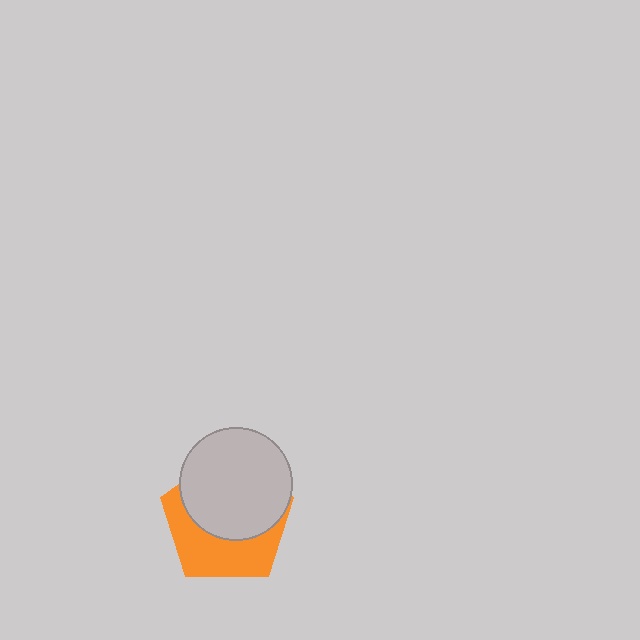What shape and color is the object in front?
The object in front is a light gray circle.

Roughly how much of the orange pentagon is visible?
A small part of it is visible (roughly 44%).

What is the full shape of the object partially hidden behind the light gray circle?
The partially hidden object is an orange pentagon.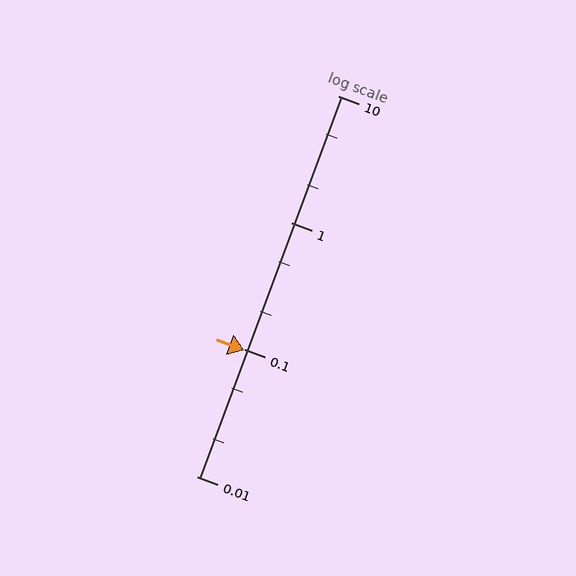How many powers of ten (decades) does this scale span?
The scale spans 3 decades, from 0.01 to 10.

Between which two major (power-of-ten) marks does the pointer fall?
The pointer is between 0.01 and 0.1.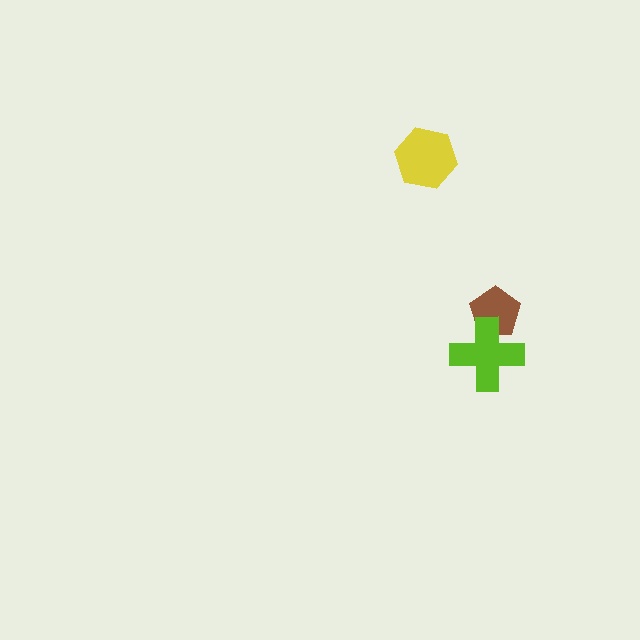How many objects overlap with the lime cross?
1 object overlaps with the lime cross.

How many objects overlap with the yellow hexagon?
0 objects overlap with the yellow hexagon.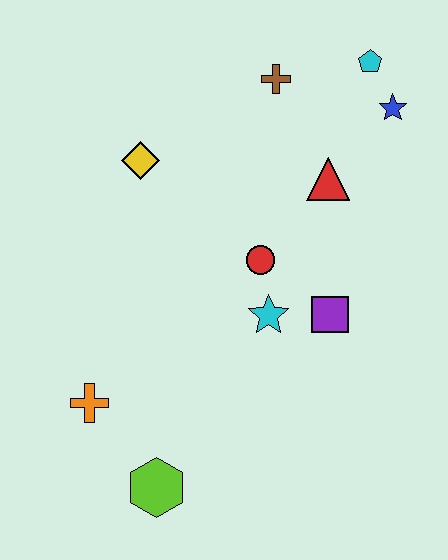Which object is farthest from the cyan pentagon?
The lime hexagon is farthest from the cyan pentagon.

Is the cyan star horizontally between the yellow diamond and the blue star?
Yes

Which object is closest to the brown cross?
The cyan pentagon is closest to the brown cross.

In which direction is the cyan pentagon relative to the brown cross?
The cyan pentagon is to the right of the brown cross.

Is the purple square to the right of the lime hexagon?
Yes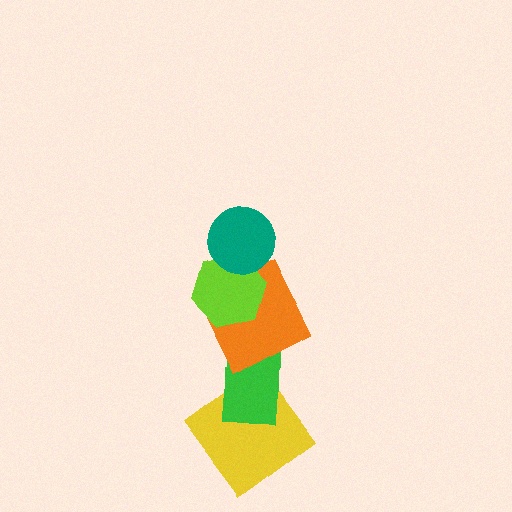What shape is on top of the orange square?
The lime hexagon is on top of the orange square.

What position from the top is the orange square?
The orange square is 3rd from the top.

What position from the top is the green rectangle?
The green rectangle is 4th from the top.